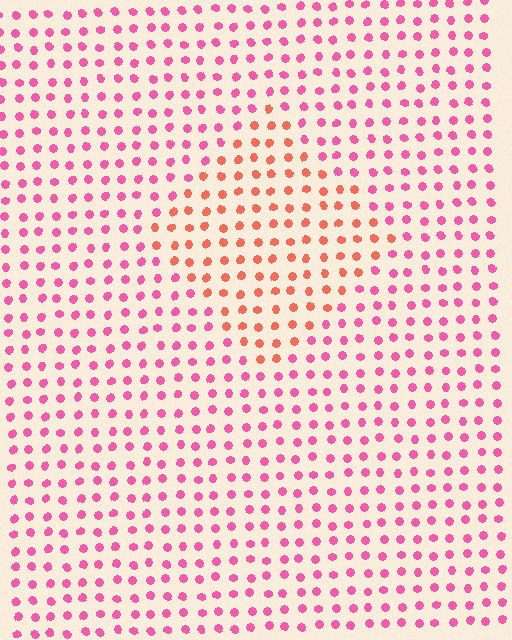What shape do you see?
I see a diamond.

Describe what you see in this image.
The image is filled with small pink elements in a uniform arrangement. A diamond-shaped region is visible where the elements are tinted to a slightly different hue, forming a subtle color boundary.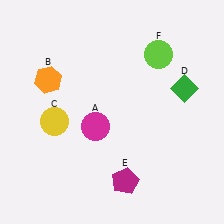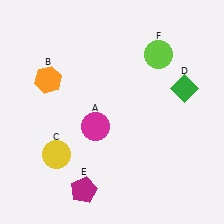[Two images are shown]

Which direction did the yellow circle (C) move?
The yellow circle (C) moved down.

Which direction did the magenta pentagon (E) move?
The magenta pentagon (E) moved left.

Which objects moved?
The objects that moved are: the yellow circle (C), the magenta pentagon (E).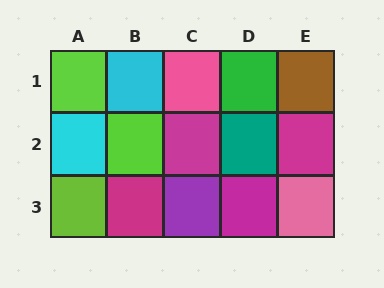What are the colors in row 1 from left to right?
Lime, cyan, pink, green, brown.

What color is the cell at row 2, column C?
Magenta.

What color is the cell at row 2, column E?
Magenta.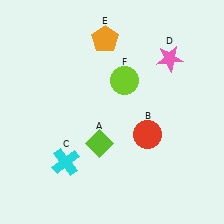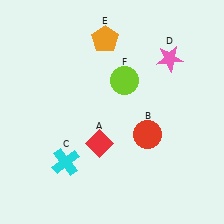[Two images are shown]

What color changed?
The diamond (A) changed from lime in Image 1 to red in Image 2.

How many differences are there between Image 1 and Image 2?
There is 1 difference between the two images.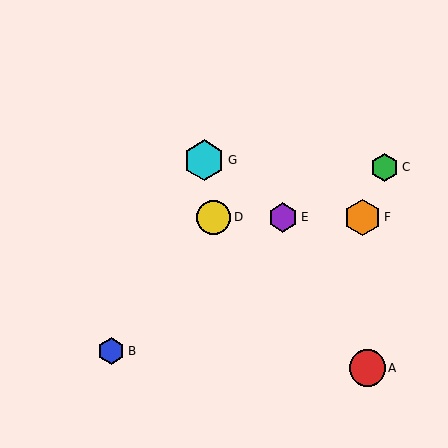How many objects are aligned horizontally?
3 objects (D, E, F) are aligned horizontally.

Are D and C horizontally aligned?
No, D is at y≈218 and C is at y≈167.